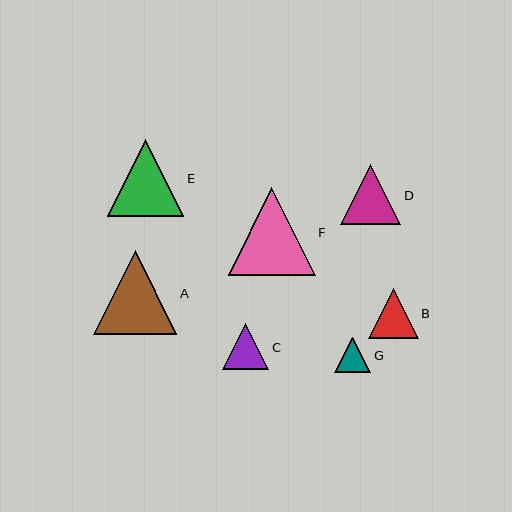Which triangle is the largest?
Triangle F is the largest with a size of approximately 87 pixels.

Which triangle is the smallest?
Triangle G is the smallest with a size of approximately 36 pixels.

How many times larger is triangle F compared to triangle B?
Triangle F is approximately 1.8 times the size of triangle B.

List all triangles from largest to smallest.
From largest to smallest: F, A, E, D, B, C, G.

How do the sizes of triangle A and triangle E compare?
Triangle A and triangle E are approximately the same size.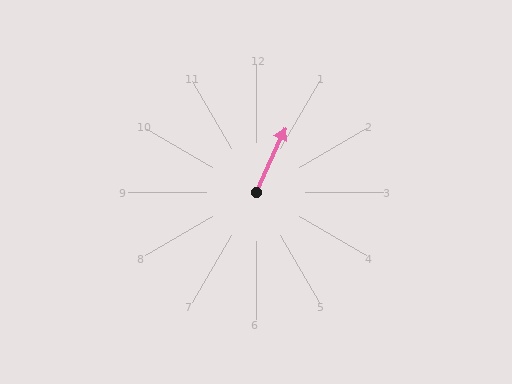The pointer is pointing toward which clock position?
Roughly 1 o'clock.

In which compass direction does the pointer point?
Northeast.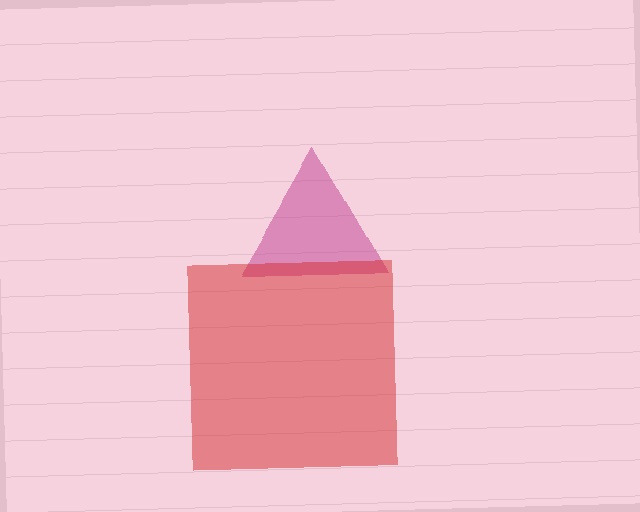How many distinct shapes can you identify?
There are 2 distinct shapes: a magenta triangle, a red square.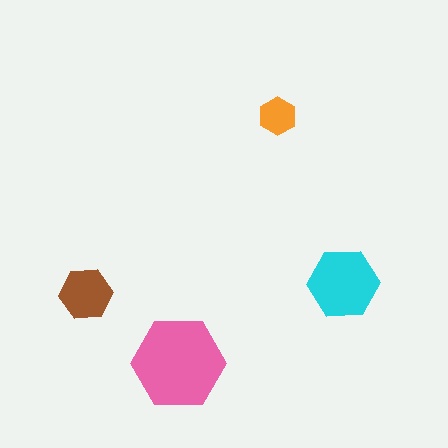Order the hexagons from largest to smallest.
the pink one, the cyan one, the brown one, the orange one.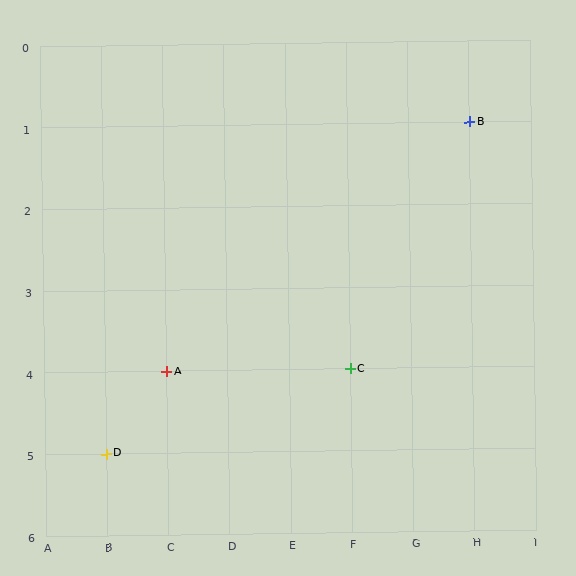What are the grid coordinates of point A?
Point A is at grid coordinates (C, 4).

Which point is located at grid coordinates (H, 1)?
Point B is at (H, 1).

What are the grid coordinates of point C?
Point C is at grid coordinates (F, 4).